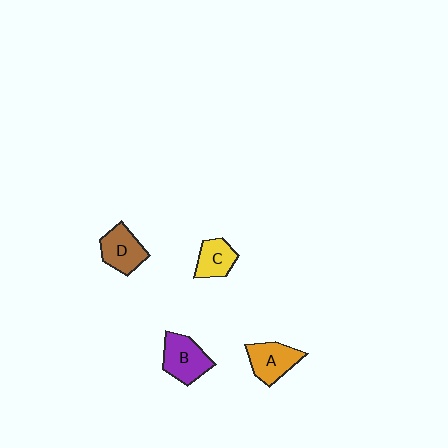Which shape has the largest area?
Shape B (purple).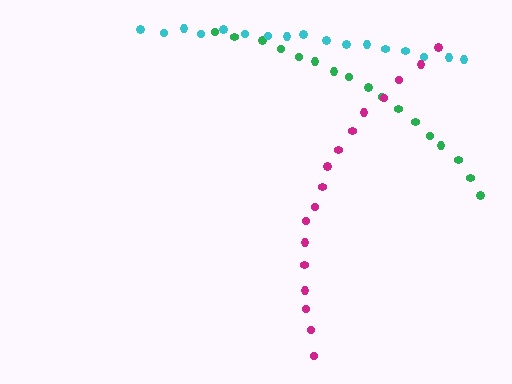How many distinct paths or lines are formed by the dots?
There are 3 distinct paths.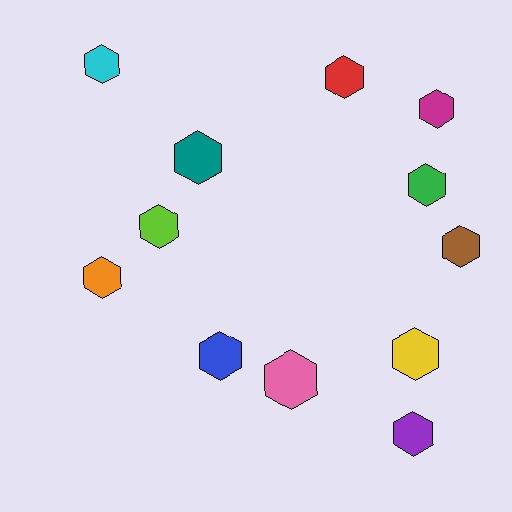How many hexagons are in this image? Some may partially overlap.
There are 12 hexagons.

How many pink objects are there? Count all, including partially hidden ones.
There is 1 pink object.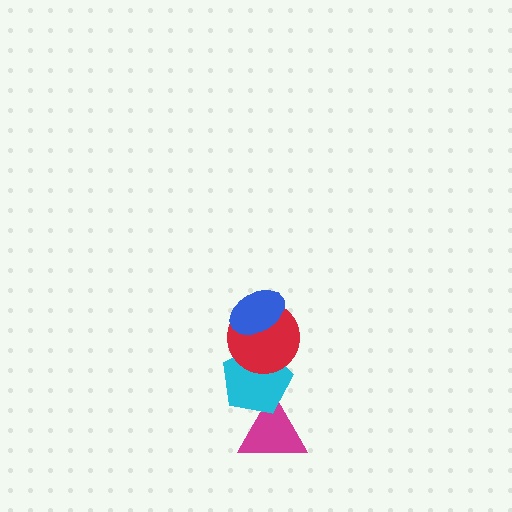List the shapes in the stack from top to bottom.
From top to bottom: the blue ellipse, the red circle, the cyan pentagon, the magenta triangle.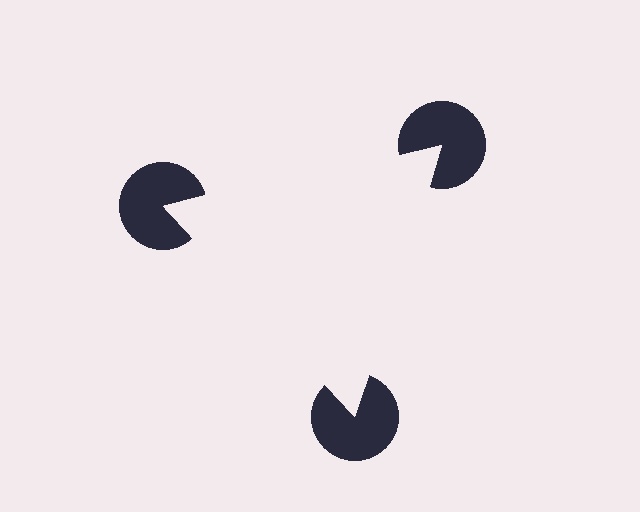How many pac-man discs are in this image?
There are 3 — one at each vertex of the illusory triangle.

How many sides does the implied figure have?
3 sides.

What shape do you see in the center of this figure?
An illusory triangle — its edges are inferred from the aligned wedge cuts in the pac-man discs, not physically drawn.